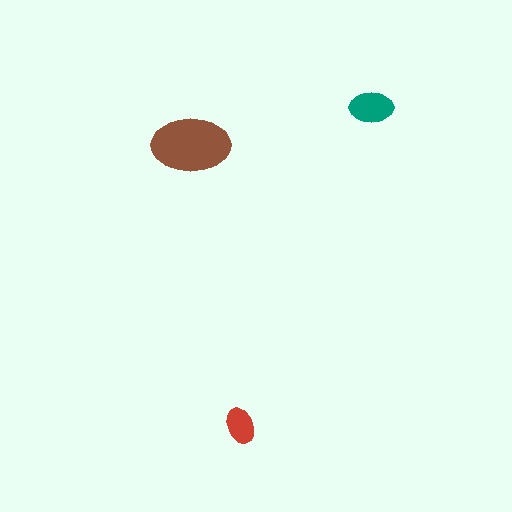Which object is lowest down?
The red ellipse is bottommost.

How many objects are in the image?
There are 3 objects in the image.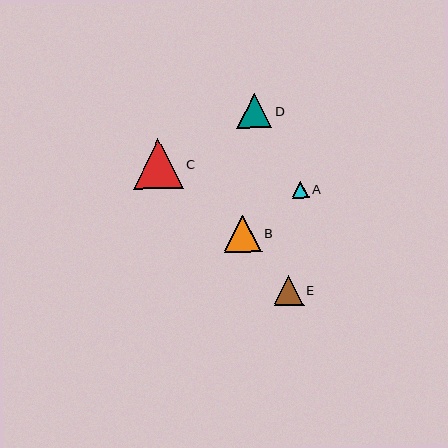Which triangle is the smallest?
Triangle A is the smallest with a size of approximately 17 pixels.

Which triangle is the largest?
Triangle C is the largest with a size of approximately 50 pixels.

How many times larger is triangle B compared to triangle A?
Triangle B is approximately 2.2 times the size of triangle A.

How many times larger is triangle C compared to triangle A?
Triangle C is approximately 3.0 times the size of triangle A.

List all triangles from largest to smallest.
From largest to smallest: C, B, D, E, A.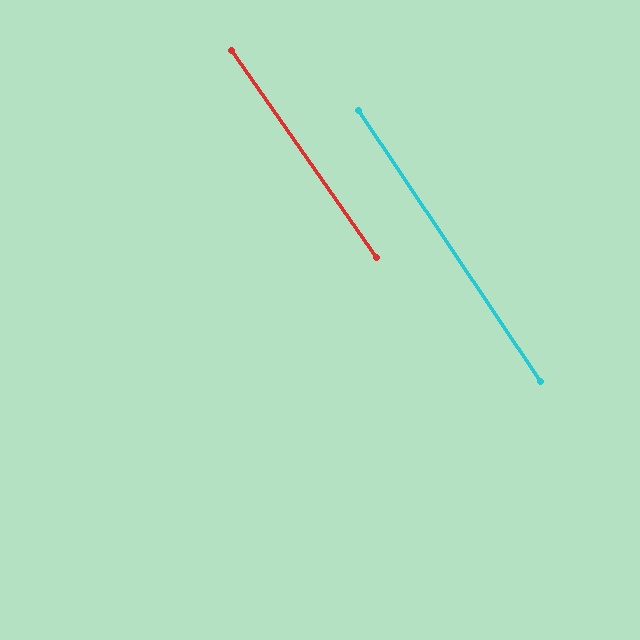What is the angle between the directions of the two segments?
Approximately 1 degree.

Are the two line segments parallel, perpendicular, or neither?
Parallel — their directions differ by only 1.4°.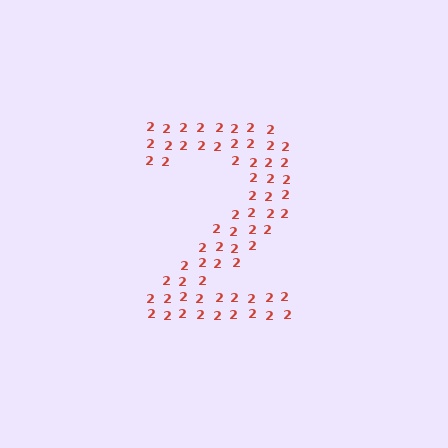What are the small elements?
The small elements are digit 2's.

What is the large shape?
The large shape is the digit 2.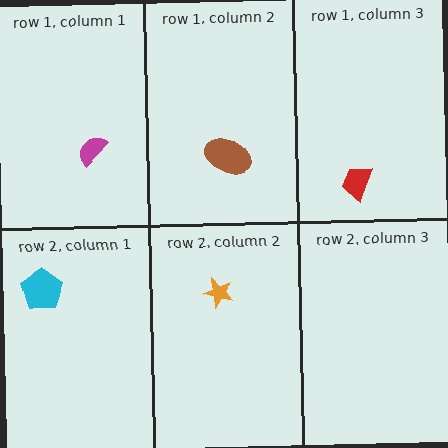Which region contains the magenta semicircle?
The row 1, column 1 region.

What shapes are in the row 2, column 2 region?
The orange star.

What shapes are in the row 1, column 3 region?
The red trapezoid.